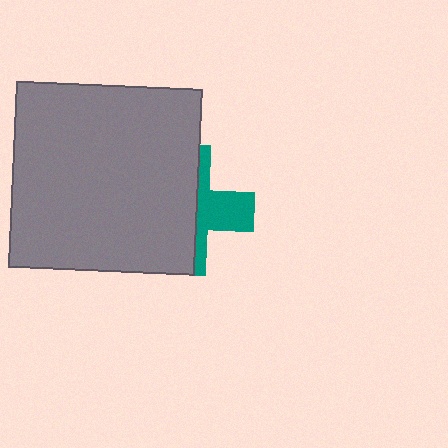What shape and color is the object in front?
The object in front is a gray square.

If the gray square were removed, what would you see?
You would see the complete teal cross.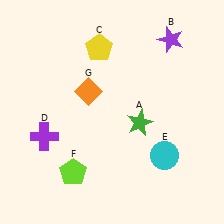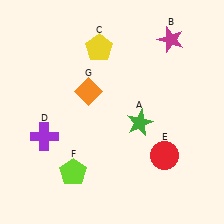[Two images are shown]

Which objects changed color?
B changed from purple to magenta. E changed from cyan to red.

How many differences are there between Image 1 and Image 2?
There are 2 differences between the two images.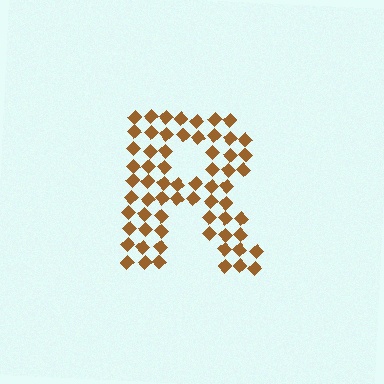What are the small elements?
The small elements are diamonds.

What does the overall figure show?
The overall figure shows the letter R.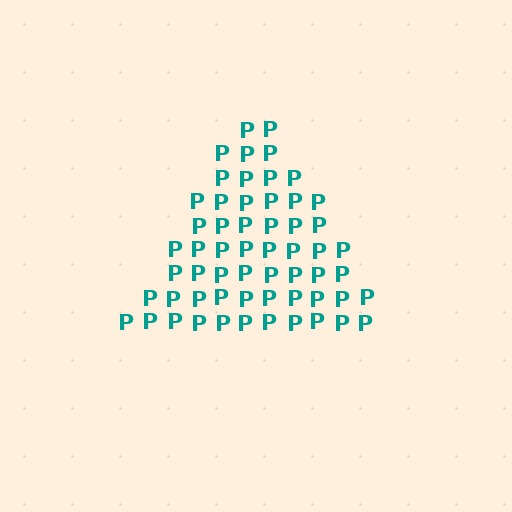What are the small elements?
The small elements are letter P's.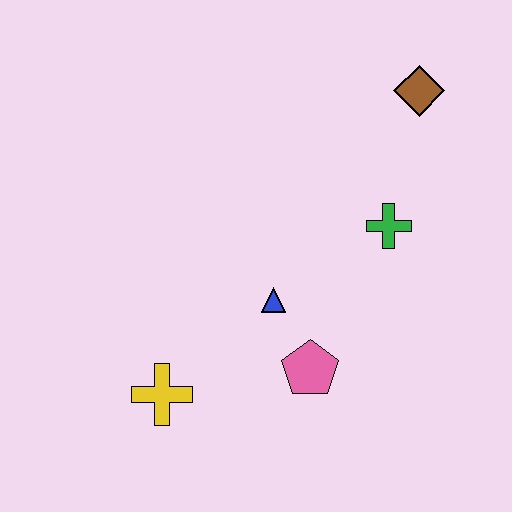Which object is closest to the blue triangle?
The pink pentagon is closest to the blue triangle.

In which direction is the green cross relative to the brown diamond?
The green cross is below the brown diamond.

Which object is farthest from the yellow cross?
The brown diamond is farthest from the yellow cross.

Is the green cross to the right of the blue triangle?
Yes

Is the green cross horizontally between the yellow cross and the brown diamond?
Yes